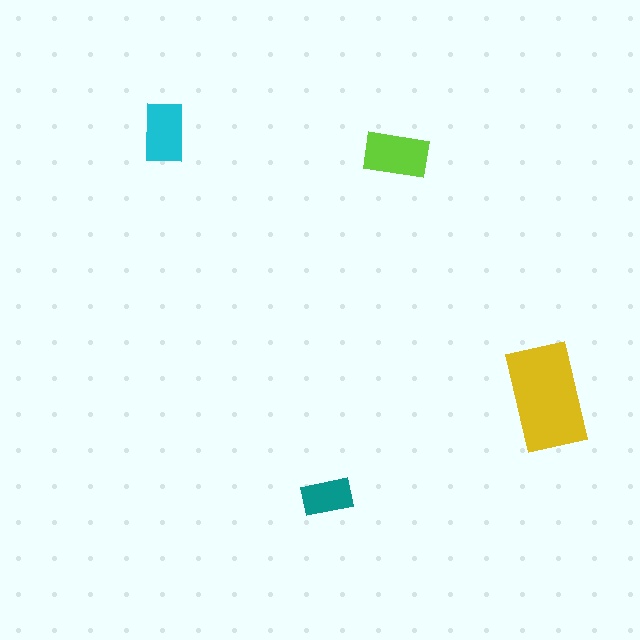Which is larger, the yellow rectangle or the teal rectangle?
The yellow one.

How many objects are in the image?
There are 4 objects in the image.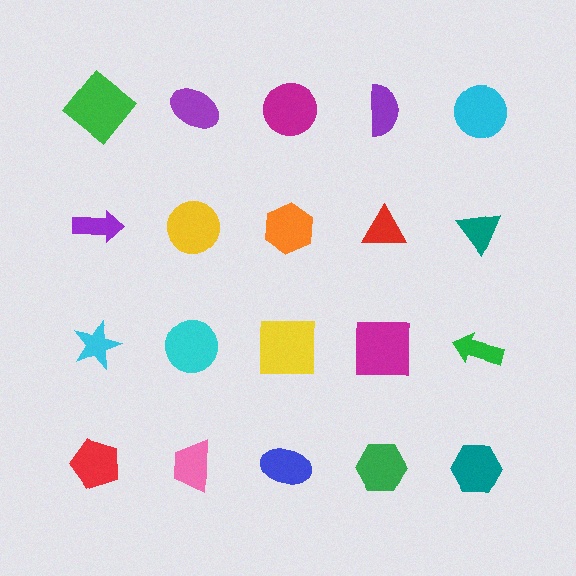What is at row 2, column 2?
A yellow circle.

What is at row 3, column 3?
A yellow square.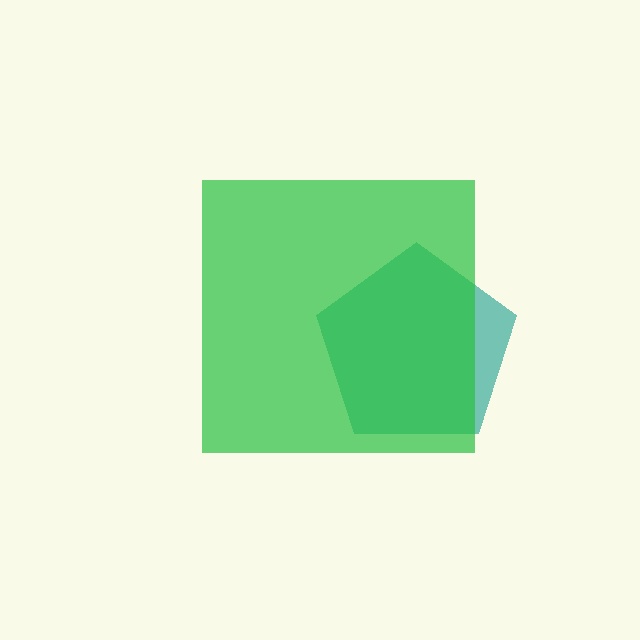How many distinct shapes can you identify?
There are 2 distinct shapes: a teal pentagon, a green square.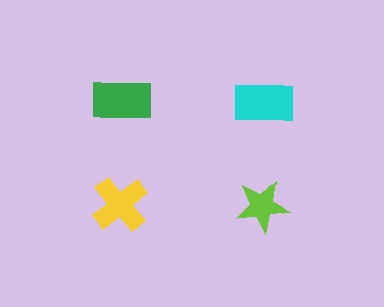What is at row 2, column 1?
A yellow cross.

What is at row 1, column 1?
A green rectangle.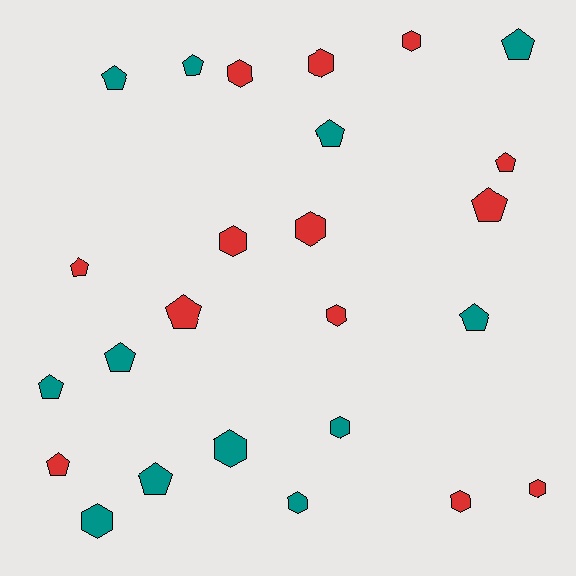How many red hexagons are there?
There are 8 red hexagons.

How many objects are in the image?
There are 25 objects.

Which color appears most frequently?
Red, with 13 objects.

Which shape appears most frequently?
Pentagon, with 13 objects.